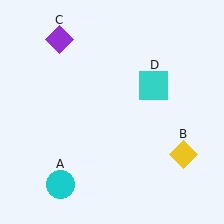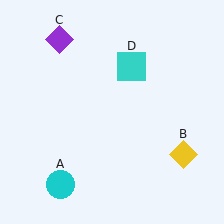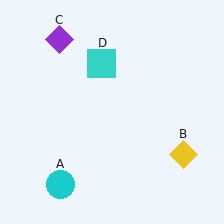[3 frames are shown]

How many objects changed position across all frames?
1 object changed position: cyan square (object D).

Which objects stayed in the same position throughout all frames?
Cyan circle (object A) and yellow diamond (object B) and purple diamond (object C) remained stationary.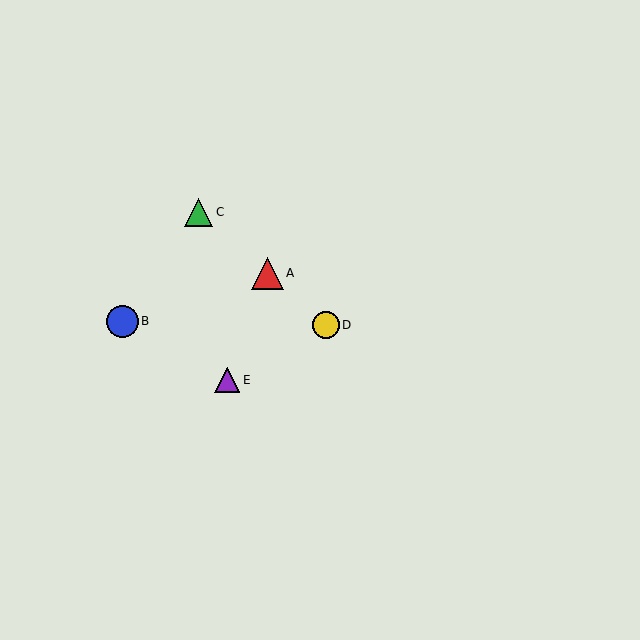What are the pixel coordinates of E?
Object E is at (227, 380).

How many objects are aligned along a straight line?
3 objects (A, C, D) are aligned along a straight line.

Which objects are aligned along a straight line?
Objects A, C, D are aligned along a straight line.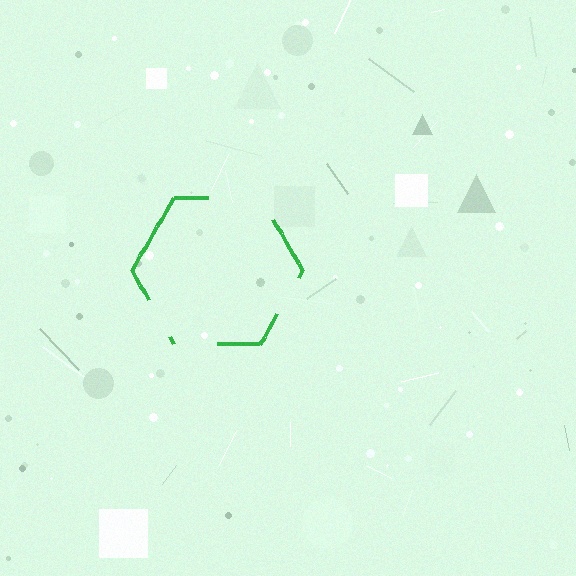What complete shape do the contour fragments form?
The contour fragments form a hexagon.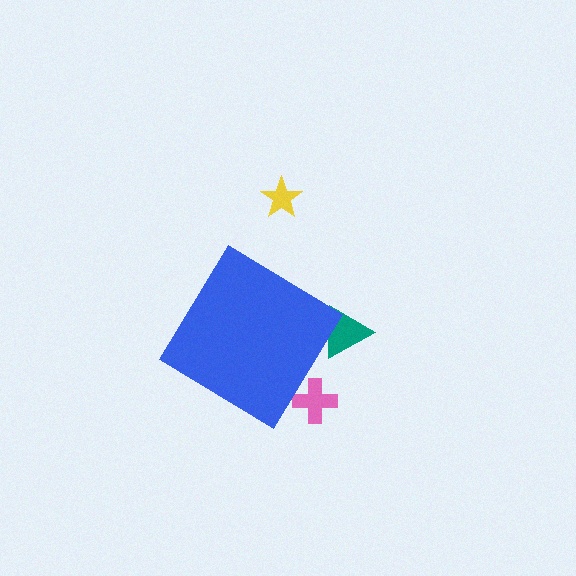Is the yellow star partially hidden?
No, the yellow star is fully visible.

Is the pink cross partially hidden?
Yes, the pink cross is partially hidden behind the blue diamond.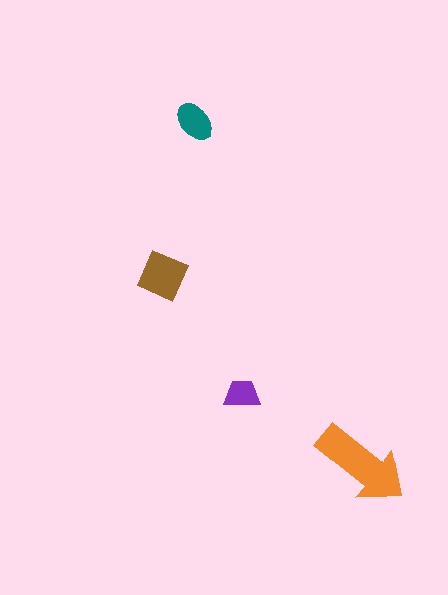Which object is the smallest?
The purple trapezoid.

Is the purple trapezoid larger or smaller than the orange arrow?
Smaller.